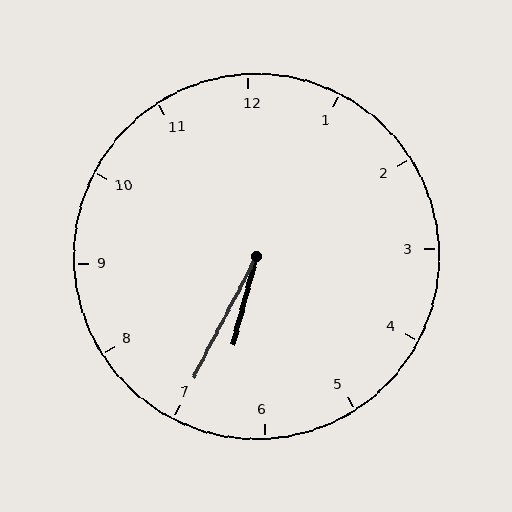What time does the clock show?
6:35.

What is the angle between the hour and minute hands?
Approximately 12 degrees.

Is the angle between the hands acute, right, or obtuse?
It is acute.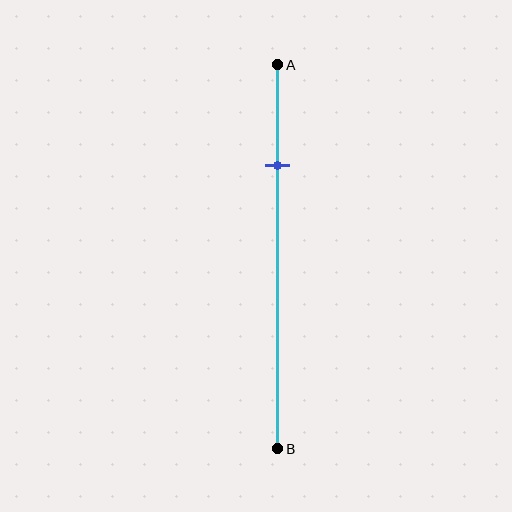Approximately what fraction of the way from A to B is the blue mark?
The blue mark is approximately 25% of the way from A to B.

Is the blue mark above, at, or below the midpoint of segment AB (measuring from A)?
The blue mark is above the midpoint of segment AB.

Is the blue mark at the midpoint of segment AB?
No, the mark is at about 25% from A, not at the 50% midpoint.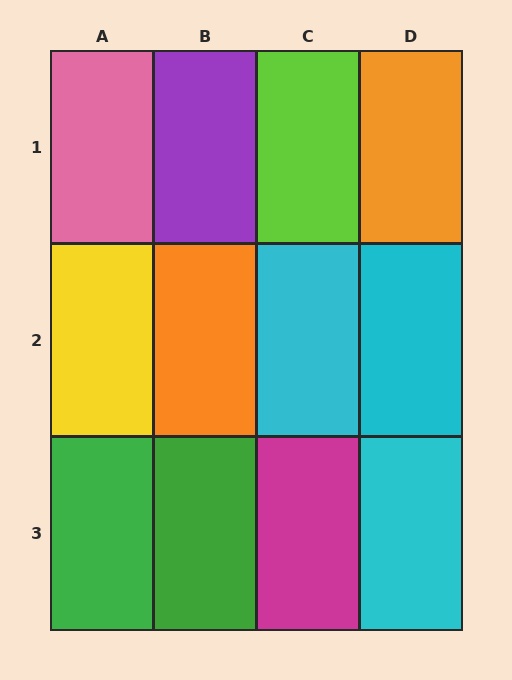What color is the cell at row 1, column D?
Orange.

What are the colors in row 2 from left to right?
Yellow, orange, cyan, cyan.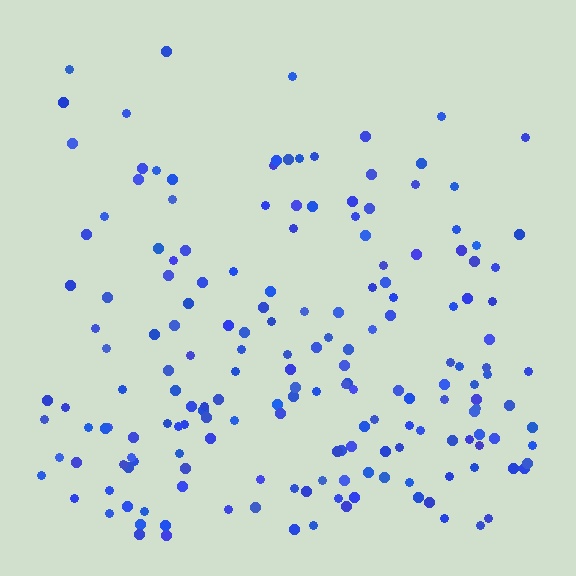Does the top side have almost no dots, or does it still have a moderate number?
Still a moderate number, just noticeably fewer than the bottom.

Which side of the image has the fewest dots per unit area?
The top.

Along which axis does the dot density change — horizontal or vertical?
Vertical.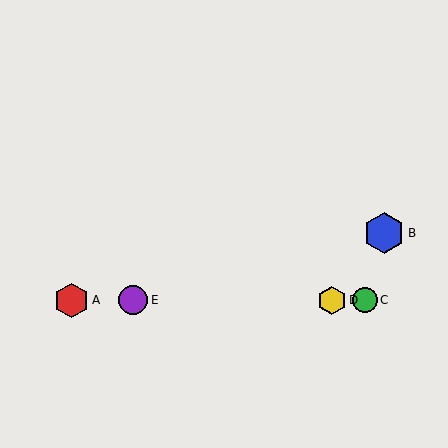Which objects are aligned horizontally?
Objects A, C, D, E are aligned horizontally.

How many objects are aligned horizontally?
4 objects (A, C, D, E) are aligned horizontally.